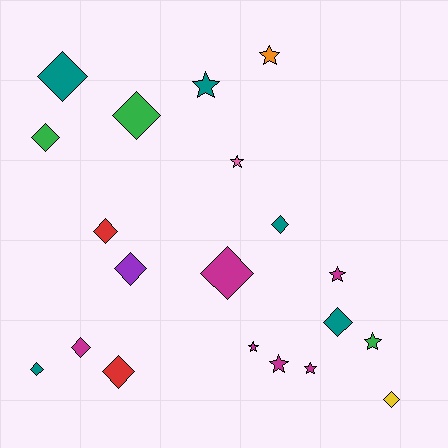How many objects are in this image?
There are 20 objects.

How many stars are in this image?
There are 8 stars.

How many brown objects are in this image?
There are no brown objects.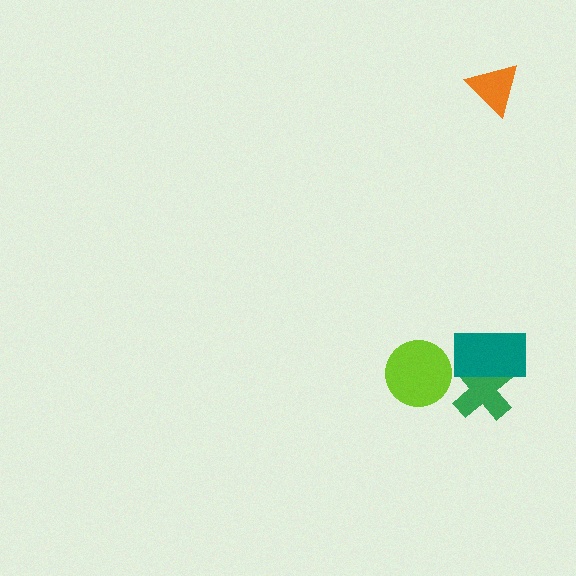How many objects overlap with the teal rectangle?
1 object overlaps with the teal rectangle.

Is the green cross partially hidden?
Yes, it is partially covered by another shape.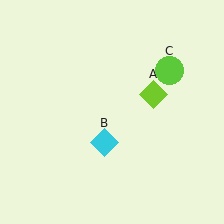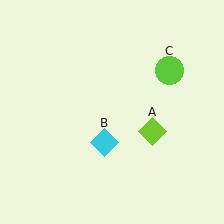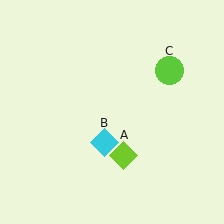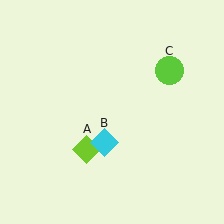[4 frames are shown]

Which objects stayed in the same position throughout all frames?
Cyan diamond (object B) and lime circle (object C) remained stationary.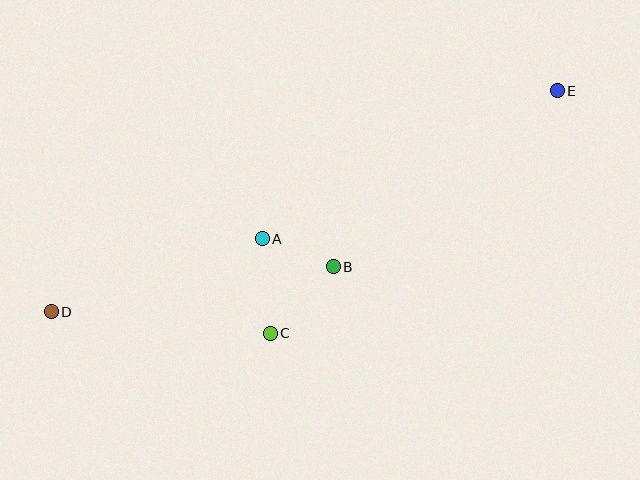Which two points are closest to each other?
Points A and B are closest to each other.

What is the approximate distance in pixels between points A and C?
The distance between A and C is approximately 95 pixels.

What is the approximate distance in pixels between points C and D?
The distance between C and D is approximately 220 pixels.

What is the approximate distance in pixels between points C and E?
The distance between C and E is approximately 375 pixels.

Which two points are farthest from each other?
Points D and E are farthest from each other.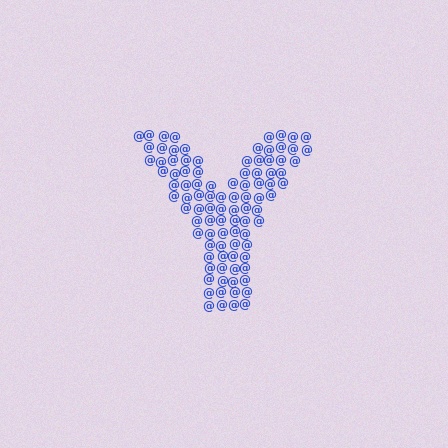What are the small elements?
The small elements are at signs.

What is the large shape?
The large shape is the letter Y.